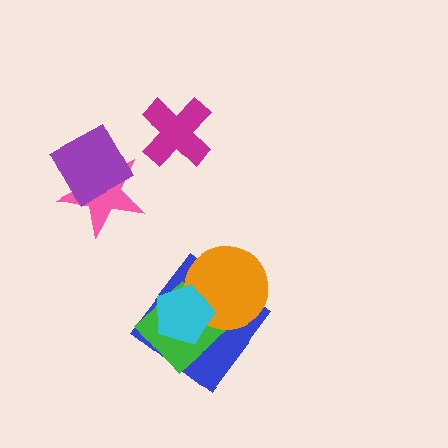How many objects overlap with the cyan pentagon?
3 objects overlap with the cyan pentagon.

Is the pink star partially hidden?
Yes, it is partially covered by another shape.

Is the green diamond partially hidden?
Yes, it is partially covered by another shape.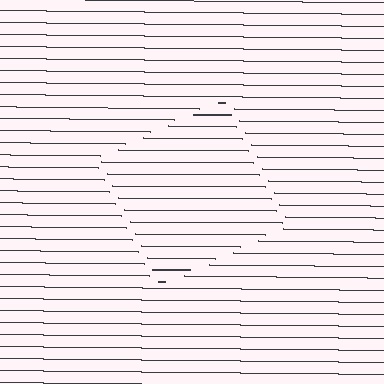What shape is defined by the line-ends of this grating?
An illusory square. The interior of the shape contains the same grating, shifted by half a period — the contour is defined by the phase discontinuity where line-ends from the inner and outer gratings abut.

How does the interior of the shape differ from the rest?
The interior of the shape contains the same grating, shifted by half a period — the contour is defined by the phase discontinuity where line-ends from the inner and outer gratings abut.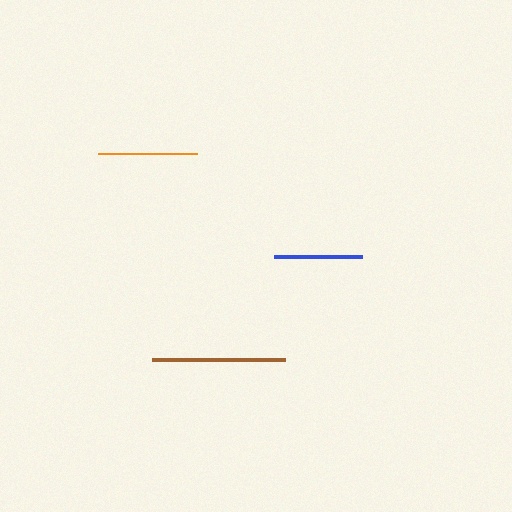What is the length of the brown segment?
The brown segment is approximately 133 pixels long.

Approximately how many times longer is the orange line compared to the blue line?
The orange line is approximately 1.1 times the length of the blue line.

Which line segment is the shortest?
The blue line is the shortest at approximately 88 pixels.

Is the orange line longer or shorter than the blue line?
The orange line is longer than the blue line.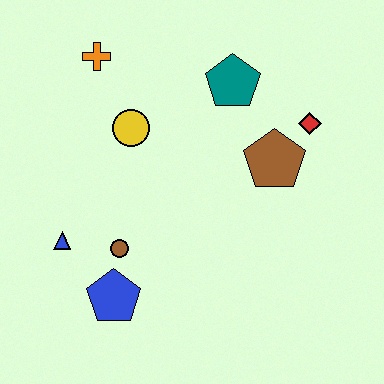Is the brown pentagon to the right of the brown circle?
Yes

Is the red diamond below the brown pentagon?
No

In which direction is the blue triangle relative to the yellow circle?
The blue triangle is below the yellow circle.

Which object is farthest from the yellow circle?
The red diamond is farthest from the yellow circle.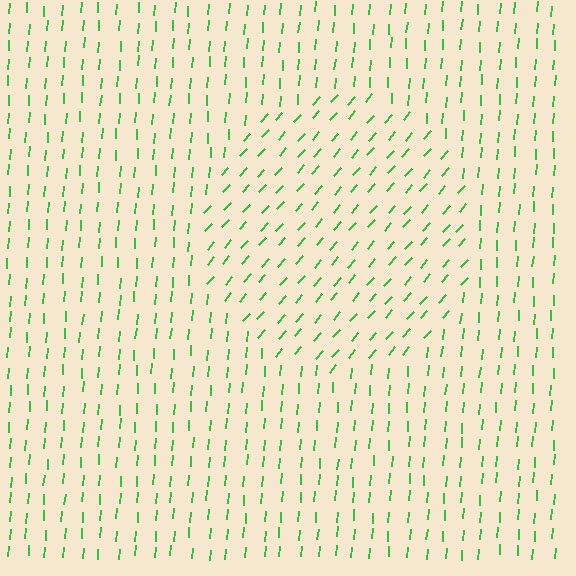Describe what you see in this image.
The image is filled with small green line segments. A circle region in the image has lines oriented differently from the surrounding lines, creating a visible texture boundary.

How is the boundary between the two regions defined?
The boundary is defined purely by a change in line orientation (approximately 37 degrees difference). All lines are the same color and thickness.